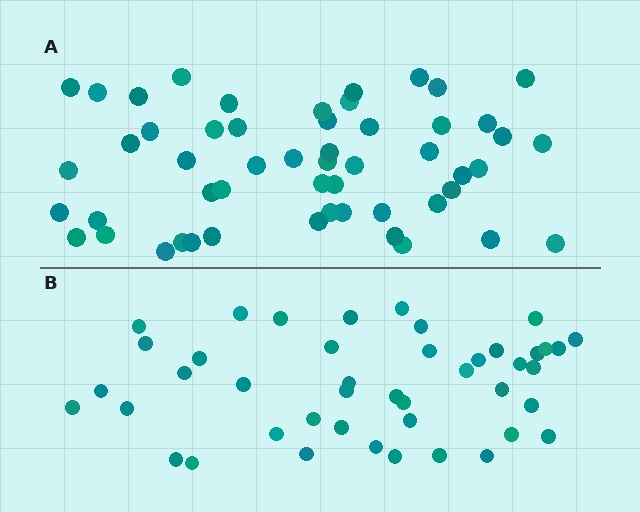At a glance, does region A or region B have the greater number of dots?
Region A (the top region) has more dots.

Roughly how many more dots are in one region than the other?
Region A has roughly 8 or so more dots than region B.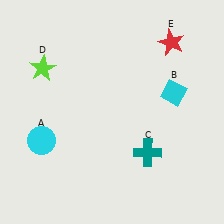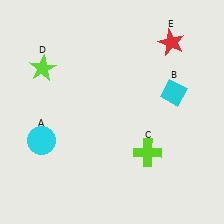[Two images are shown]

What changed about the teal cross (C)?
In Image 1, C is teal. In Image 2, it changed to lime.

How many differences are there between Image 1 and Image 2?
There is 1 difference between the two images.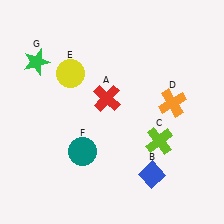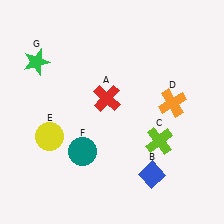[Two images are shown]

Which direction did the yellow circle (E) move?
The yellow circle (E) moved down.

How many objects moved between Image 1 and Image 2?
1 object moved between the two images.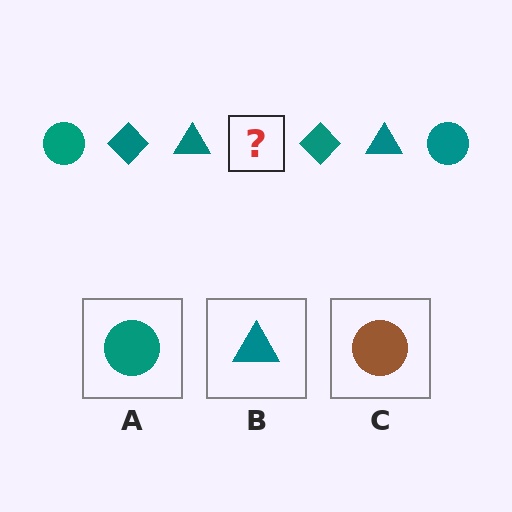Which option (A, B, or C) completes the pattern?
A.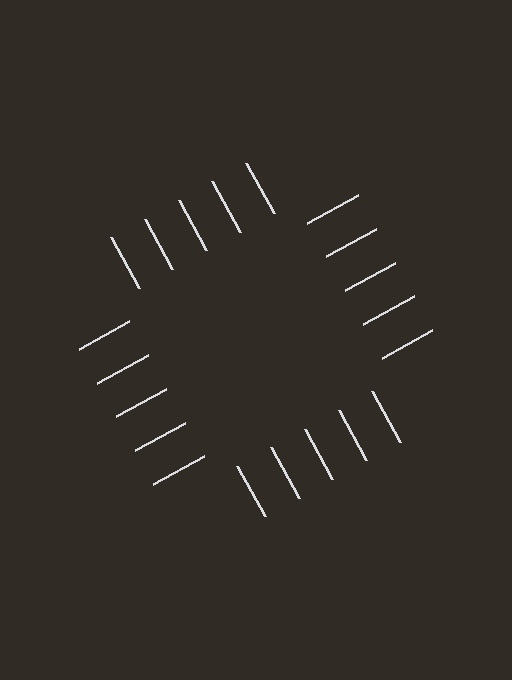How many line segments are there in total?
20 — 5 along each of the 4 edges.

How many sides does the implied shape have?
4 sides — the line-ends trace a square.